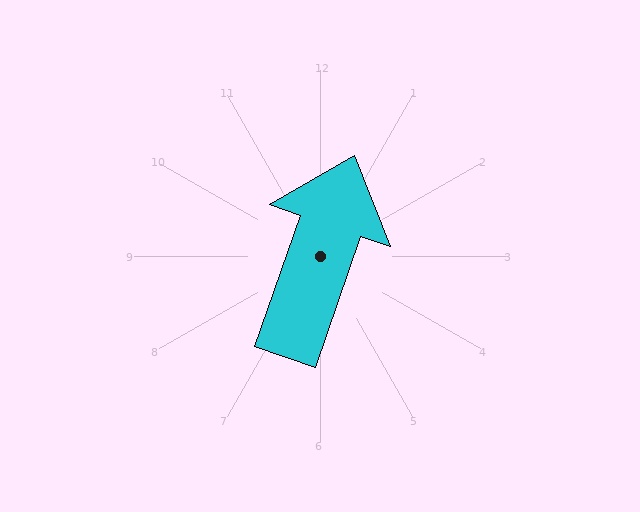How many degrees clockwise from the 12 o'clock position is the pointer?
Approximately 19 degrees.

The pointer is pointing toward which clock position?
Roughly 1 o'clock.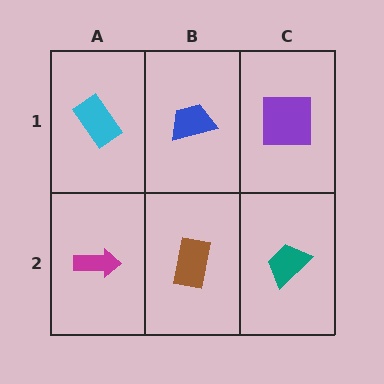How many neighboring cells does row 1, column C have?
2.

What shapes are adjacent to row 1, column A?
A magenta arrow (row 2, column A), a blue trapezoid (row 1, column B).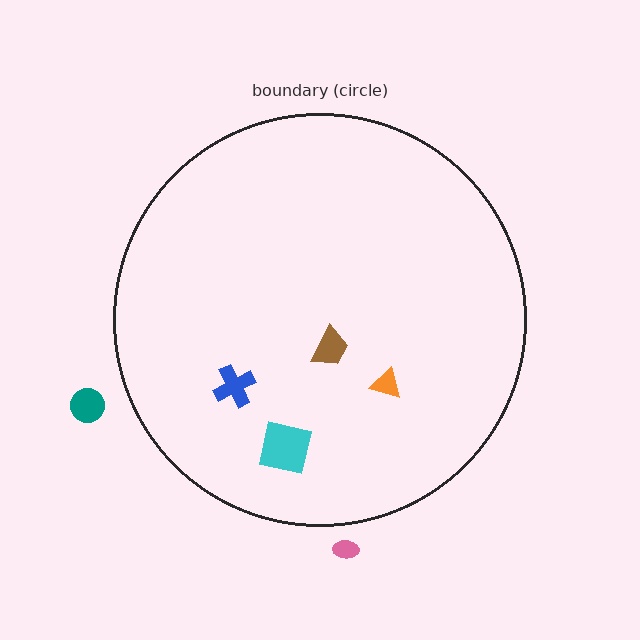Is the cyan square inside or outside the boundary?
Inside.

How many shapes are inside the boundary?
5 inside, 2 outside.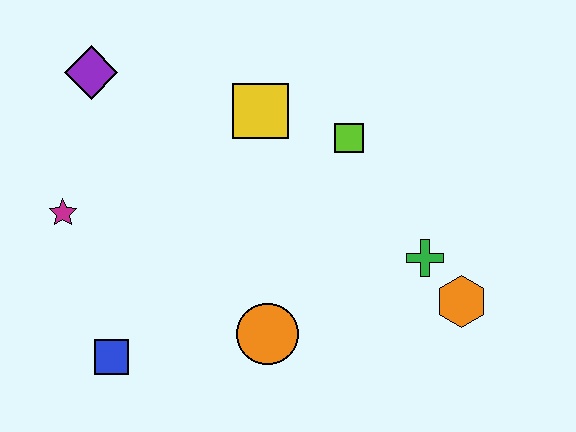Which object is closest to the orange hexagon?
The green cross is closest to the orange hexagon.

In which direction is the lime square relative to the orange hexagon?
The lime square is above the orange hexagon.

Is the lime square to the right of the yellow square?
Yes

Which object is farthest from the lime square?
The blue square is farthest from the lime square.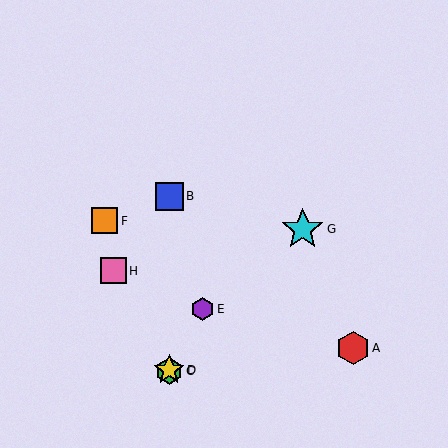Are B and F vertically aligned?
No, B is at x≈169 and F is at x≈105.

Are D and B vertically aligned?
Yes, both are at x≈169.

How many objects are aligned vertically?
3 objects (B, C, D) are aligned vertically.